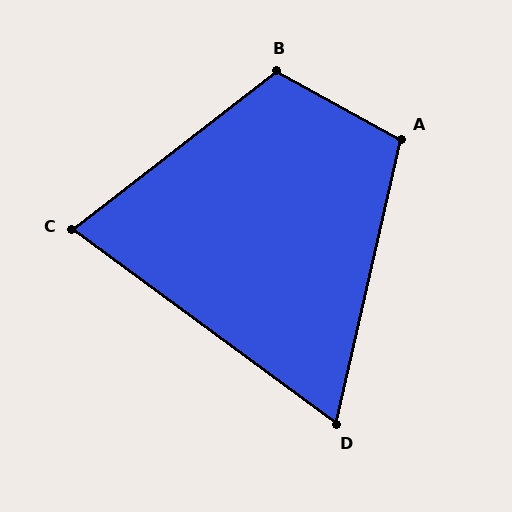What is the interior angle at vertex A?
Approximately 106 degrees (obtuse).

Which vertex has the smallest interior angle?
D, at approximately 67 degrees.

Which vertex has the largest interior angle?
B, at approximately 113 degrees.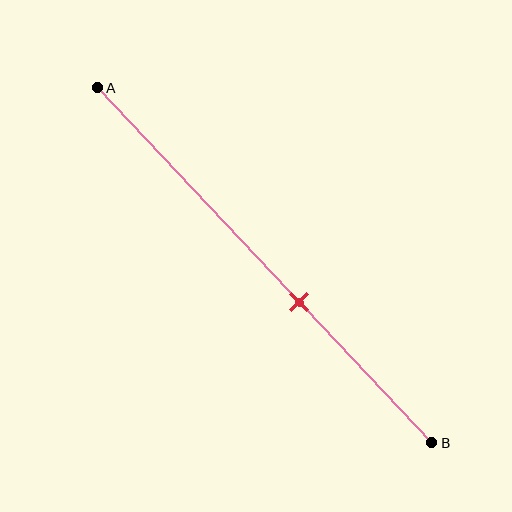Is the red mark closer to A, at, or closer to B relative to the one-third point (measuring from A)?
The red mark is closer to point B than the one-third point of segment AB.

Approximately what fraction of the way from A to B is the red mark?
The red mark is approximately 60% of the way from A to B.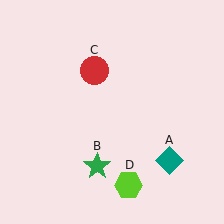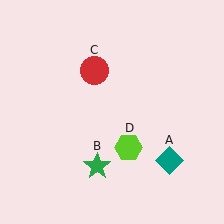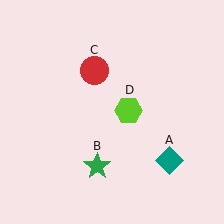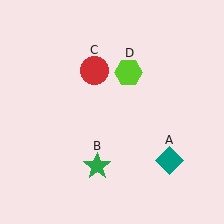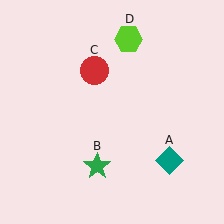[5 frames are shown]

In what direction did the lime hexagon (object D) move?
The lime hexagon (object D) moved up.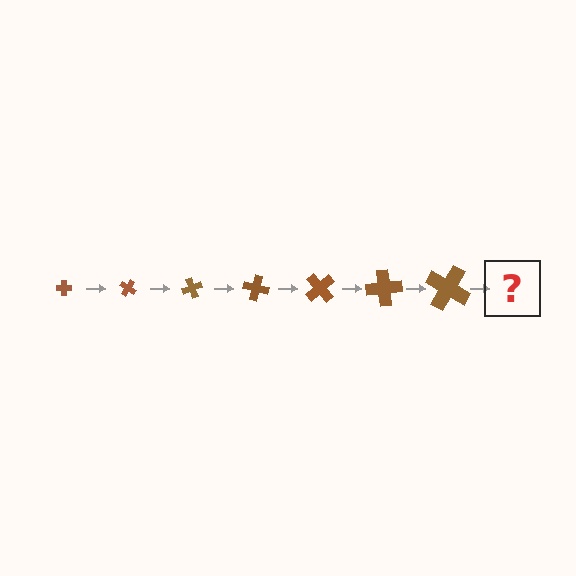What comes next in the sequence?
The next element should be a cross, larger than the previous one and rotated 245 degrees from the start.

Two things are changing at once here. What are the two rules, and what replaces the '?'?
The two rules are that the cross grows larger each step and it rotates 35 degrees each step. The '?' should be a cross, larger than the previous one and rotated 245 degrees from the start.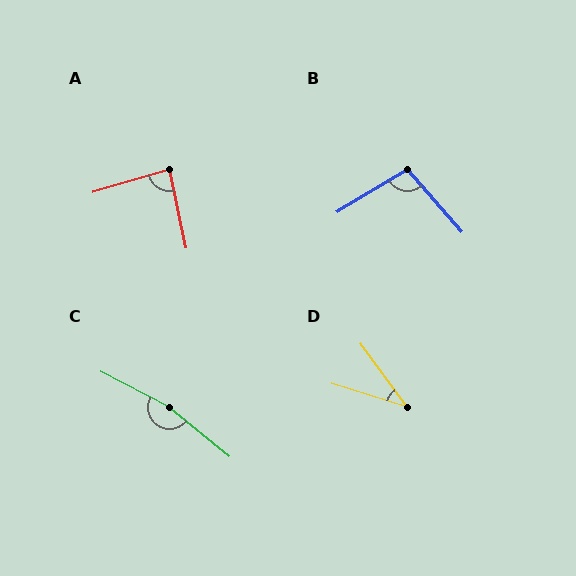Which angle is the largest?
C, at approximately 168 degrees.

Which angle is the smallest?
D, at approximately 36 degrees.